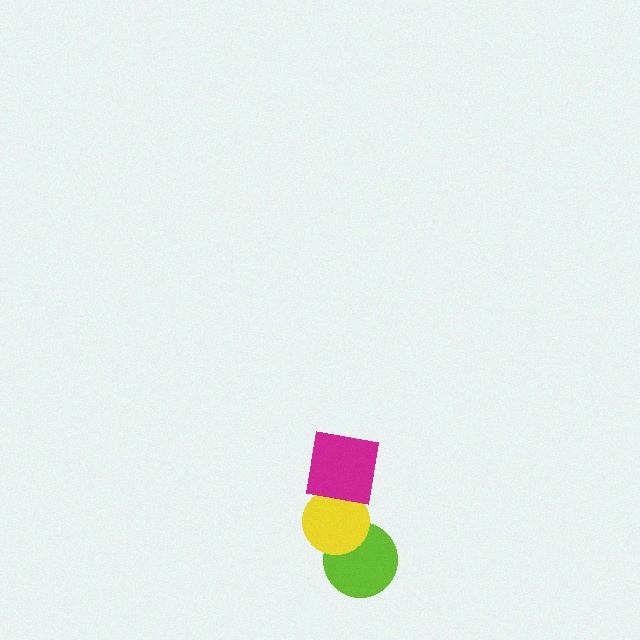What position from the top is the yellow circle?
The yellow circle is 2nd from the top.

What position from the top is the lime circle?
The lime circle is 3rd from the top.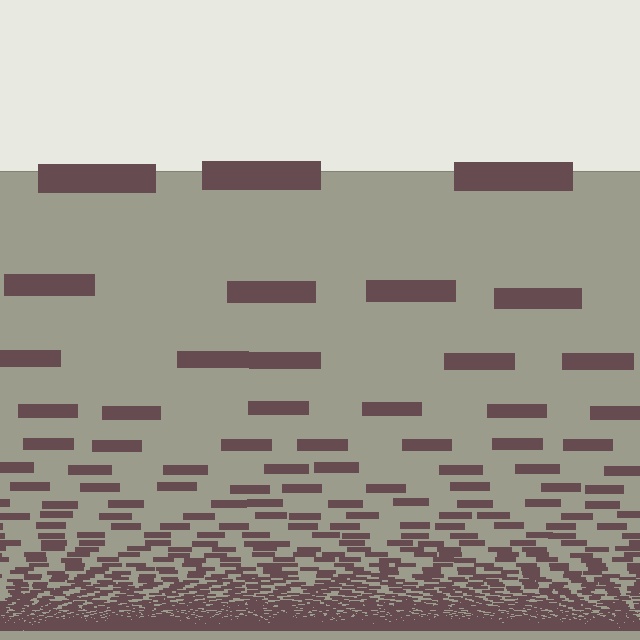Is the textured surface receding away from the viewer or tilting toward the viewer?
The surface appears to tilt toward the viewer. Texture elements get larger and sparser toward the top.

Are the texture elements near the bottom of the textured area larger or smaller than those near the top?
Smaller. The gradient is inverted — elements near the bottom are smaller and denser.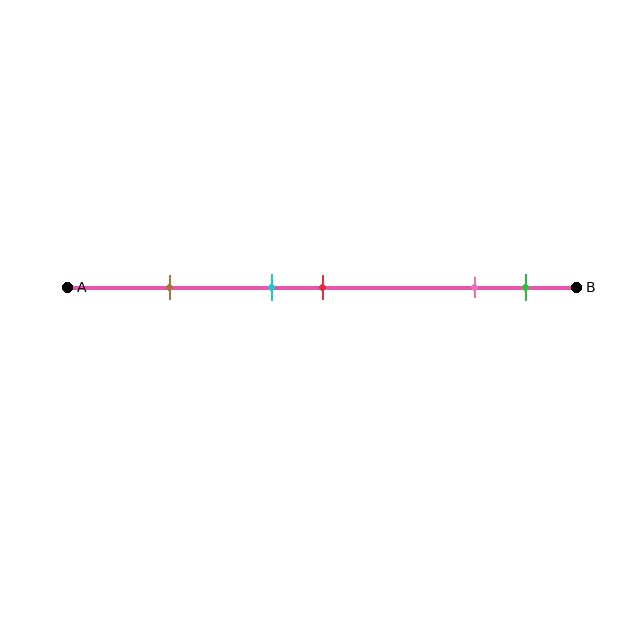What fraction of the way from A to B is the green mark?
The green mark is approximately 90% (0.9) of the way from A to B.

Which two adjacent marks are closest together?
The cyan and red marks are the closest adjacent pair.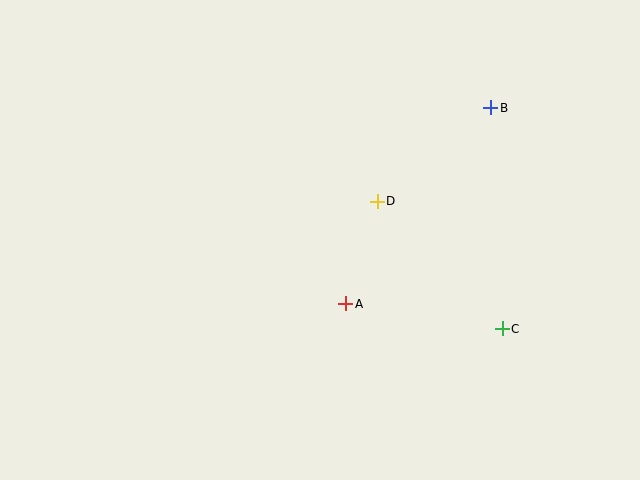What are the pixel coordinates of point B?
Point B is at (491, 108).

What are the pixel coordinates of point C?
Point C is at (502, 329).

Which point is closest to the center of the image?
Point A at (346, 304) is closest to the center.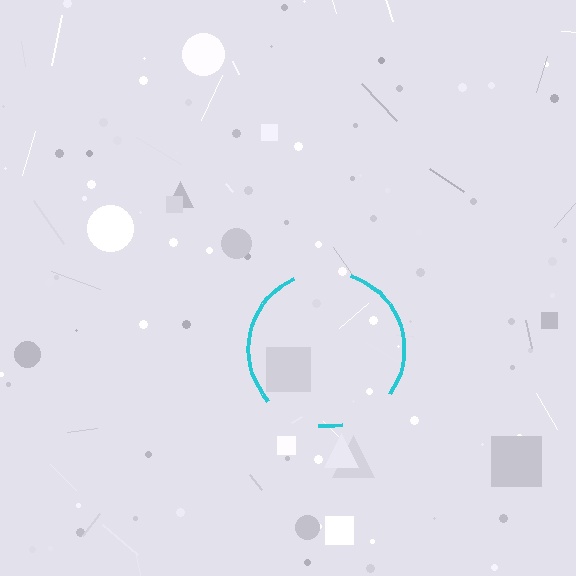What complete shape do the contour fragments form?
The contour fragments form a circle.